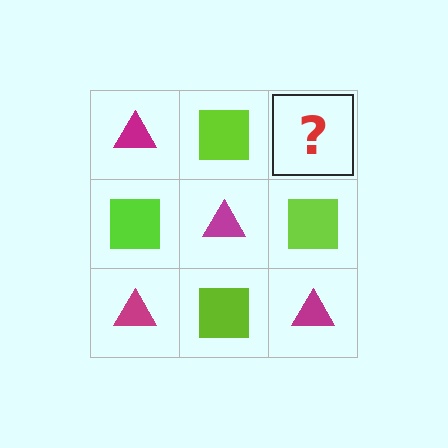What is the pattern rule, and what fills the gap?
The rule is that it alternates magenta triangle and lime square in a checkerboard pattern. The gap should be filled with a magenta triangle.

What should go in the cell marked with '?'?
The missing cell should contain a magenta triangle.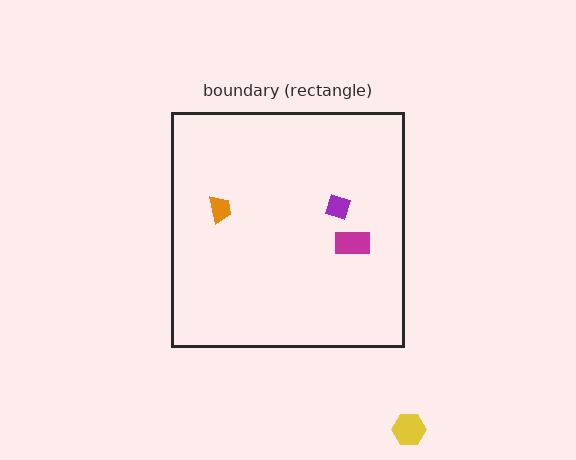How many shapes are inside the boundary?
3 inside, 1 outside.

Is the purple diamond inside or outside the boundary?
Inside.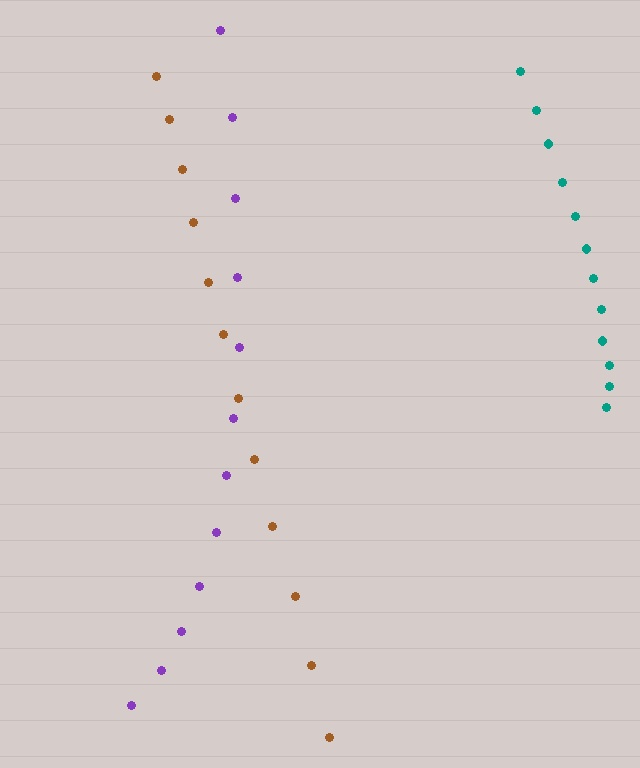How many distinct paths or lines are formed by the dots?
There are 3 distinct paths.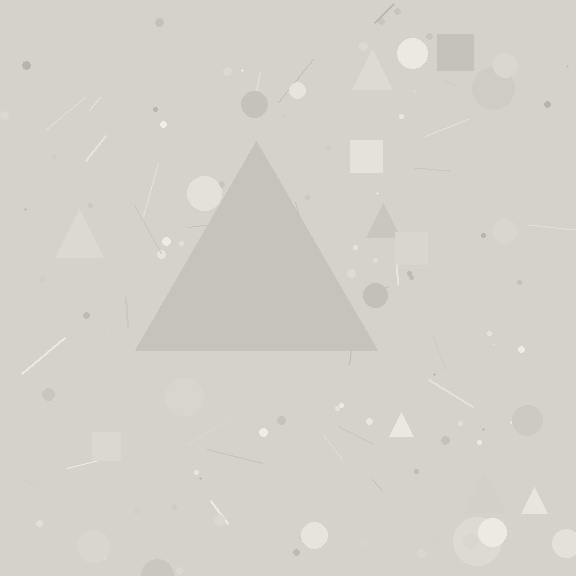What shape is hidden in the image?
A triangle is hidden in the image.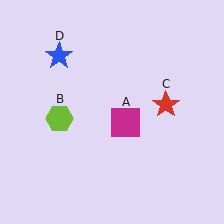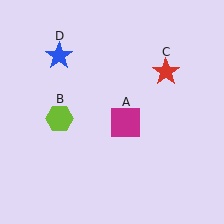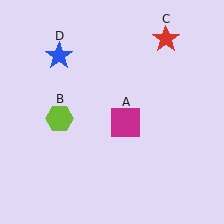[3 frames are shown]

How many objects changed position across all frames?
1 object changed position: red star (object C).